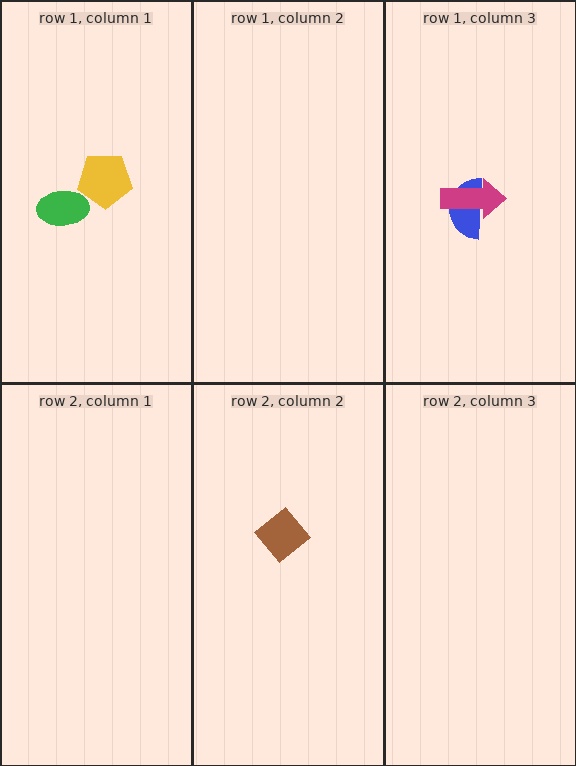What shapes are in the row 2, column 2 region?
The brown diamond.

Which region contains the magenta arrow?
The row 1, column 3 region.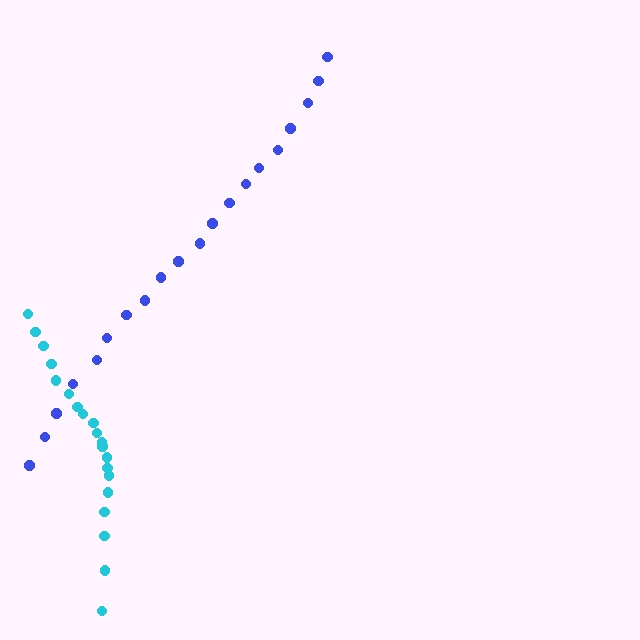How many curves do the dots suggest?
There are 2 distinct paths.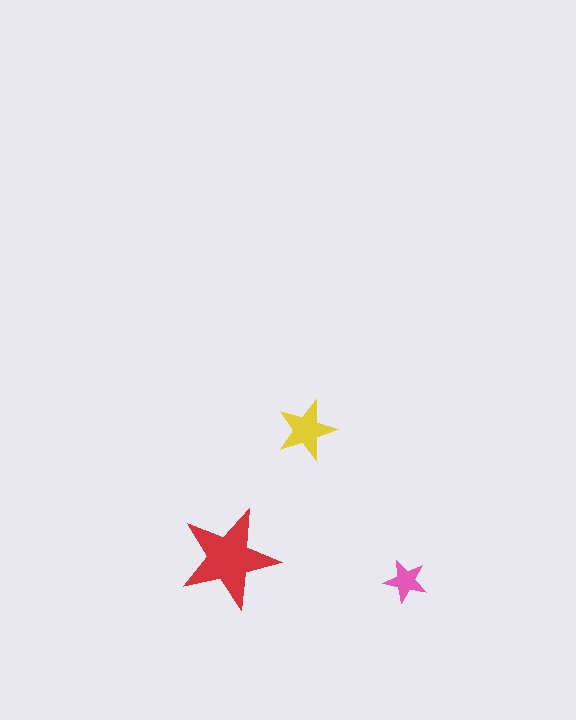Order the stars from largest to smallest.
the red one, the yellow one, the pink one.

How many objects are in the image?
There are 3 objects in the image.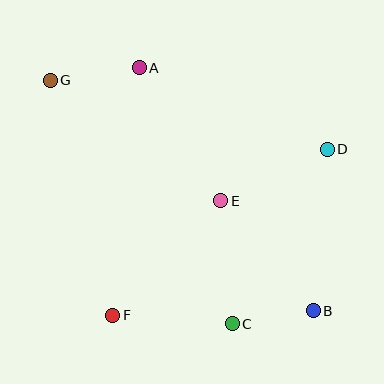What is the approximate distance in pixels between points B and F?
The distance between B and F is approximately 201 pixels.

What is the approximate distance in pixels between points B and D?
The distance between B and D is approximately 163 pixels.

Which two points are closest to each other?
Points B and C are closest to each other.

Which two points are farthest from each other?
Points B and G are farthest from each other.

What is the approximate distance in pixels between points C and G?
The distance between C and G is approximately 304 pixels.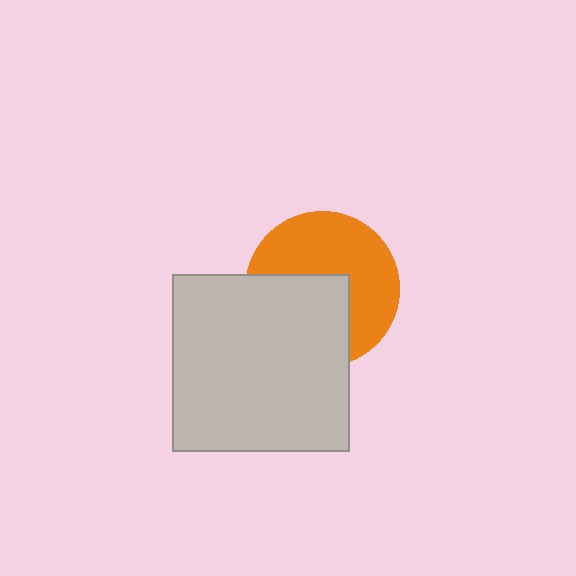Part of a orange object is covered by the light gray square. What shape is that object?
It is a circle.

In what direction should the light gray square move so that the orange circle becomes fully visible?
The light gray square should move toward the lower-left. That is the shortest direction to clear the overlap and leave the orange circle fully visible.